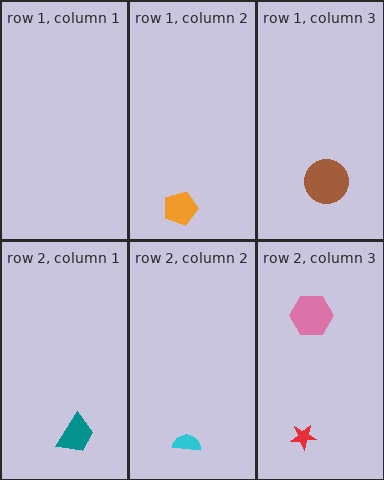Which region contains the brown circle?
The row 1, column 3 region.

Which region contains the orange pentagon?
The row 1, column 2 region.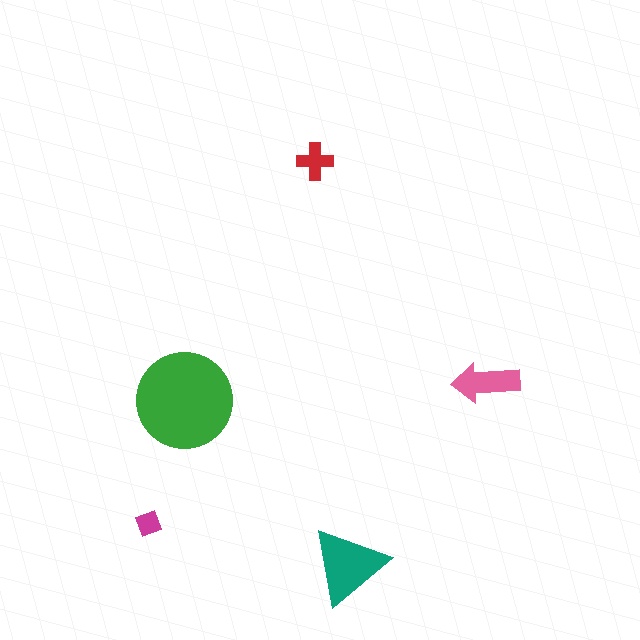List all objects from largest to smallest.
The green circle, the teal triangle, the pink arrow, the red cross, the magenta diamond.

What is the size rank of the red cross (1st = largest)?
4th.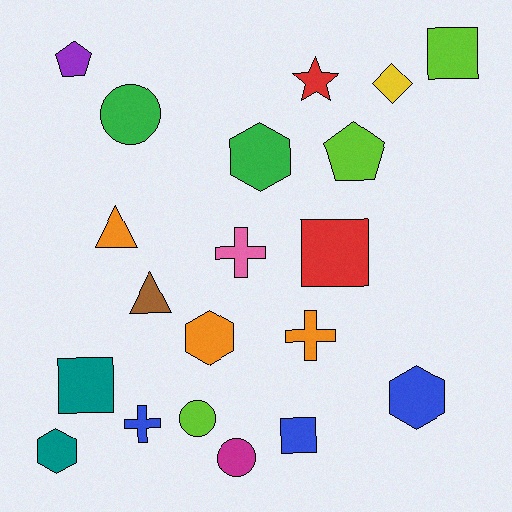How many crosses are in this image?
There are 3 crosses.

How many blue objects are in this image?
There are 3 blue objects.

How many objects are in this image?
There are 20 objects.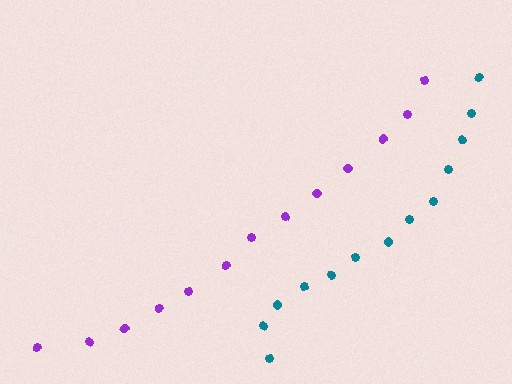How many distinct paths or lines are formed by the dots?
There are 2 distinct paths.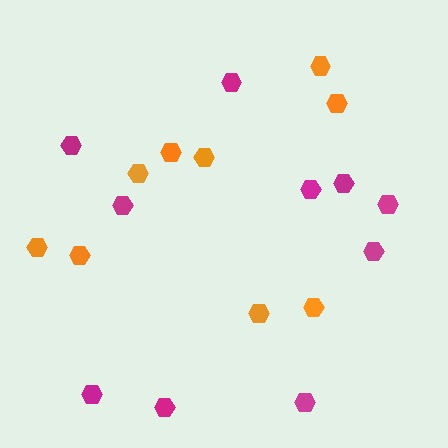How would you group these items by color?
There are 2 groups: one group of orange hexagons (9) and one group of magenta hexagons (10).